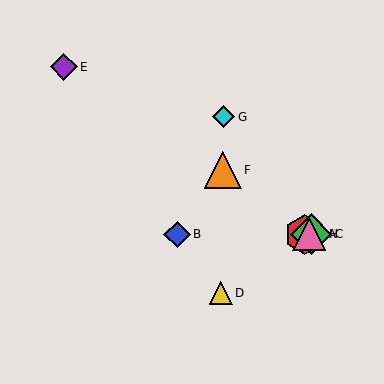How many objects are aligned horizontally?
4 objects (A, B, C, H) are aligned horizontally.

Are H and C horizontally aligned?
Yes, both are at y≈234.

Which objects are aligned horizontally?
Objects A, B, C, H are aligned horizontally.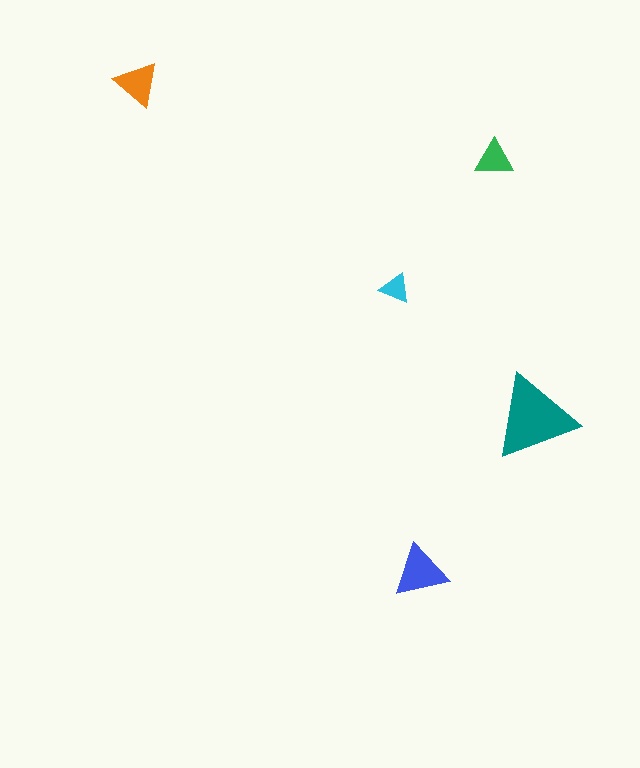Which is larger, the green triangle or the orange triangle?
The orange one.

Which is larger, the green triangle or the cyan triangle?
The green one.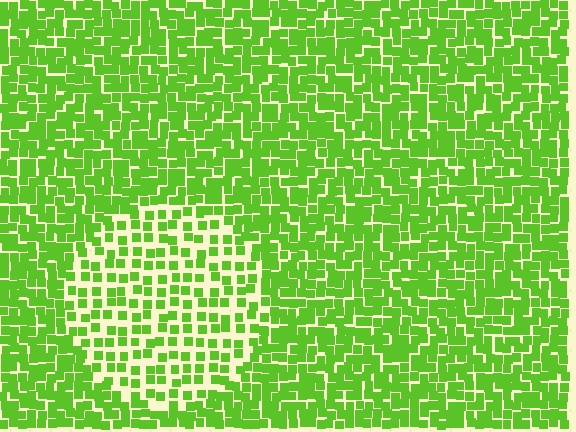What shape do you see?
I see a circle.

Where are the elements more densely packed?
The elements are more densely packed outside the circle boundary.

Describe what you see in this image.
The image contains small lime elements arranged at two different densities. A circle-shaped region is visible where the elements are less densely packed than the surrounding area.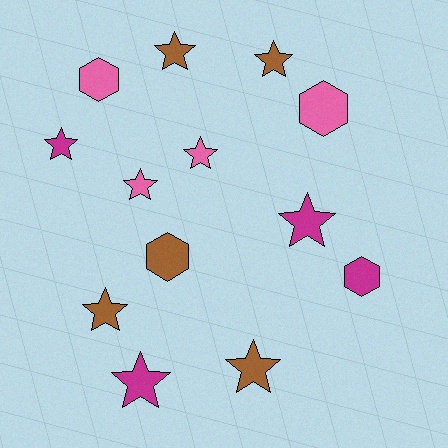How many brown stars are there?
There are 4 brown stars.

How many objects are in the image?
There are 13 objects.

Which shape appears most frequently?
Star, with 9 objects.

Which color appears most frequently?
Brown, with 5 objects.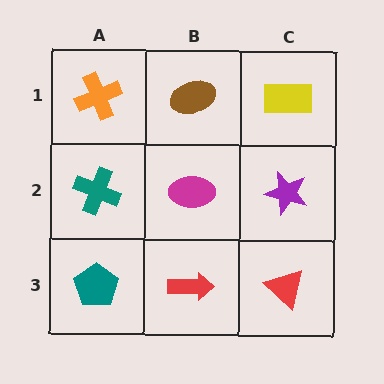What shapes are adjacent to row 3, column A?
A teal cross (row 2, column A), a red arrow (row 3, column B).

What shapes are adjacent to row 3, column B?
A magenta ellipse (row 2, column B), a teal pentagon (row 3, column A), a red triangle (row 3, column C).